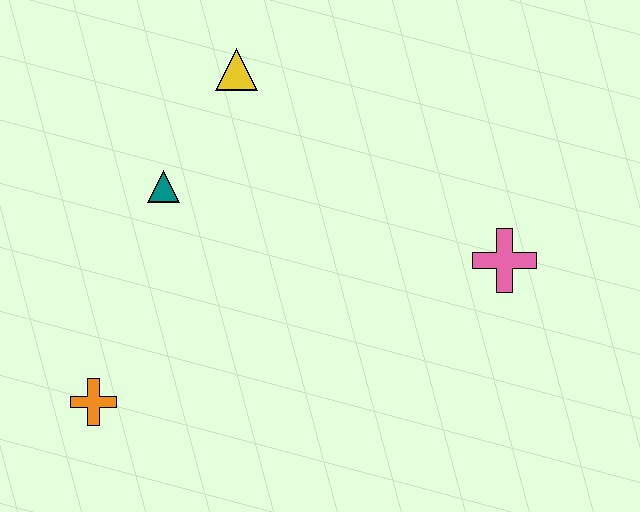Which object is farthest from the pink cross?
The orange cross is farthest from the pink cross.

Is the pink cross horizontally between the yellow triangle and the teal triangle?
No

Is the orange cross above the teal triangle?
No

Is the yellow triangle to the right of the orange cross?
Yes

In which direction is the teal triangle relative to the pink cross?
The teal triangle is to the left of the pink cross.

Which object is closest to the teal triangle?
The yellow triangle is closest to the teal triangle.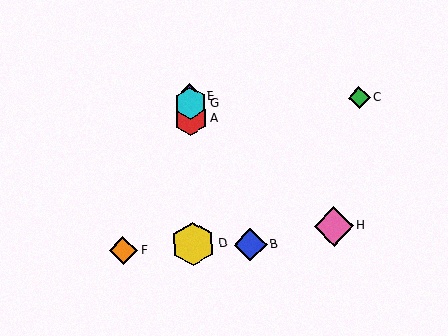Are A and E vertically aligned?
Yes, both are at x≈191.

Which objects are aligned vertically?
Objects A, D, E, G are aligned vertically.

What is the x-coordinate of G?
Object G is at x≈190.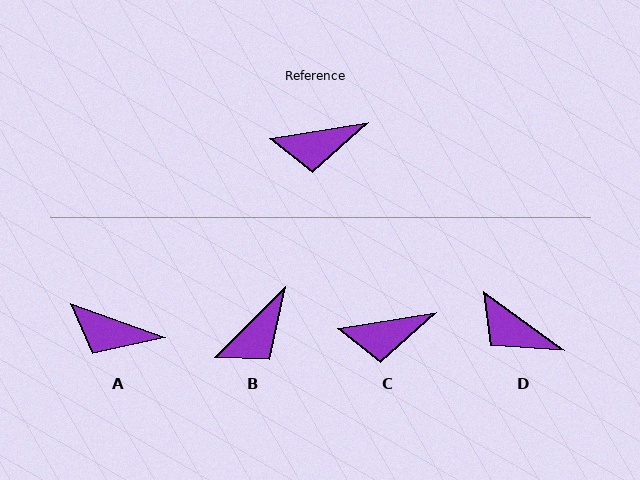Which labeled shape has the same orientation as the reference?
C.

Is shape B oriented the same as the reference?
No, it is off by about 36 degrees.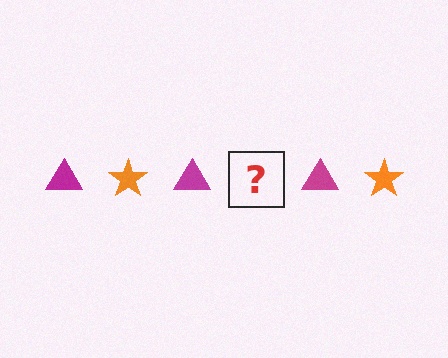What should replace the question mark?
The question mark should be replaced with an orange star.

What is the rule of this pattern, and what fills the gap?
The rule is that the pattern alternates between magenta triangle and orange star. The gap should be filled with an orange star.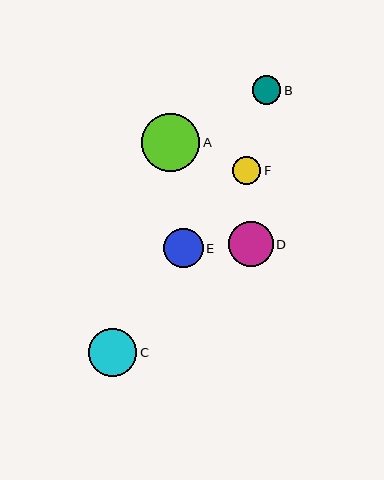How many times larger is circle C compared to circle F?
Circle C is approximately 1.7 times the size of circle F.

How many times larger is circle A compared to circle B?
Circle A is approximately 2.0 times the size of circle B.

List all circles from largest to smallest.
From largest to smallest: A, C, D, E, F, B.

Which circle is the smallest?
Circle B is the smallest with a size of approximately 28 pixels.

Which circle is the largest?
Circle A is the largest with a size of approximately 58 pixels.